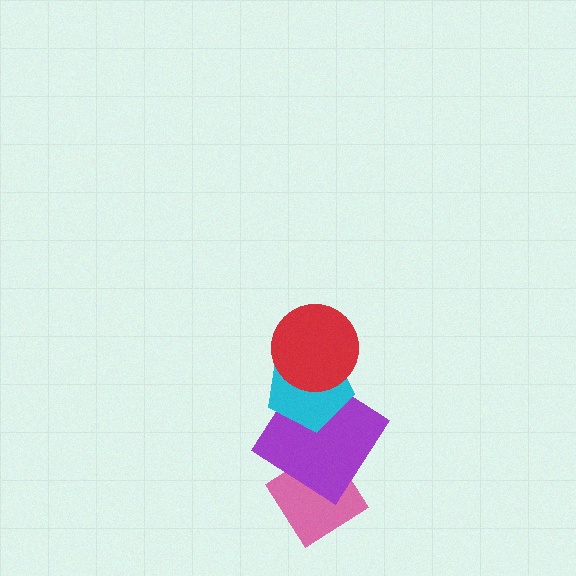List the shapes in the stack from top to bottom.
From top to bottom: the red circle, the cyan pentagon, the purple diamond, the pink diamond.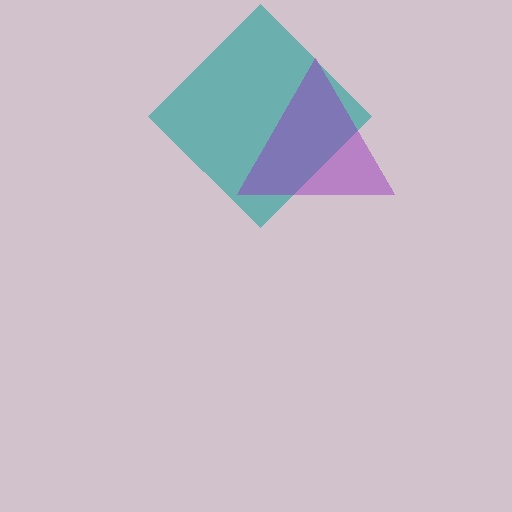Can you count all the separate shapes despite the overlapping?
Yes, there are 2 separate shapes.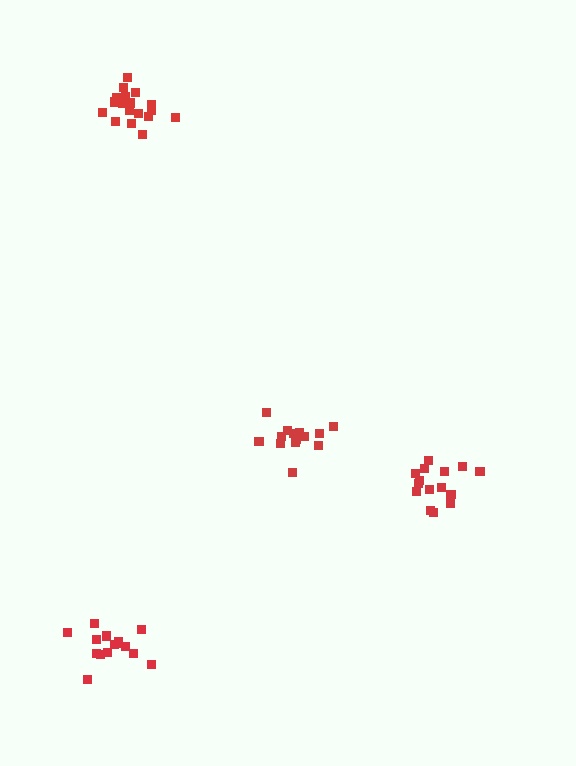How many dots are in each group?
Group 1: 15 dots, Group 2: 15 dots, Group 3: 18 dots, Group 4: 15 dots (63 total).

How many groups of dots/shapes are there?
There are 4 groups.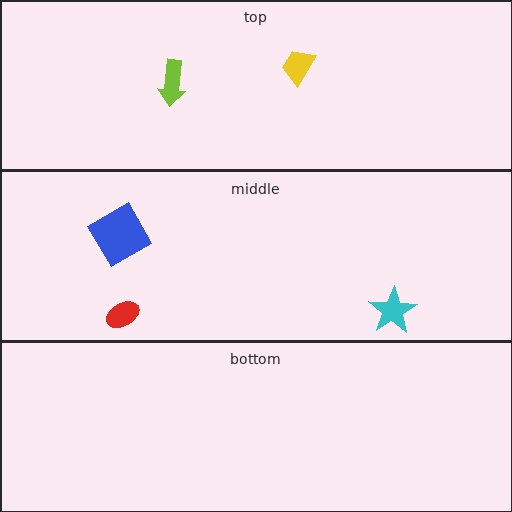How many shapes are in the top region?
2.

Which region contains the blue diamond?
The middle region.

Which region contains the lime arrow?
The top region.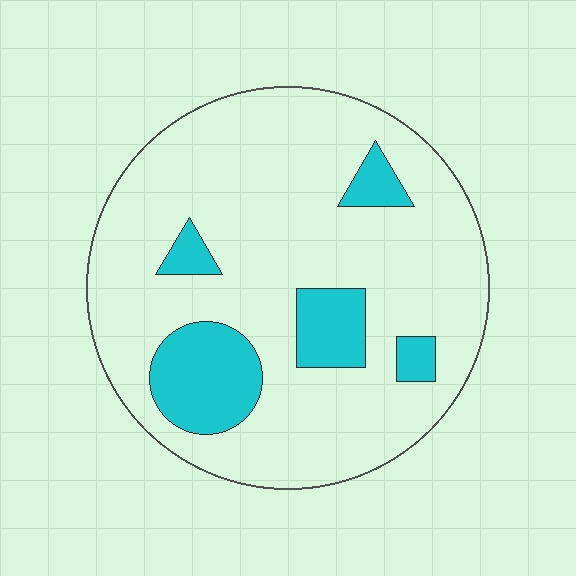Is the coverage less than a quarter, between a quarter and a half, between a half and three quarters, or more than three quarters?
Less than a quarter.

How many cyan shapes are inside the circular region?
5.